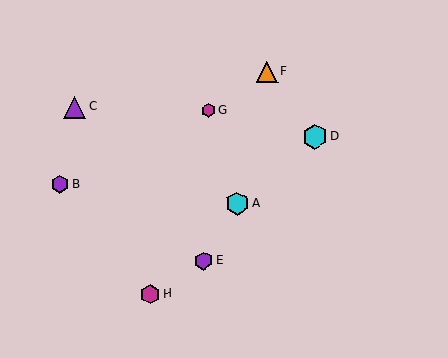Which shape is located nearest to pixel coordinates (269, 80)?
The orange triangle (labeled F) at (267, 72) is nearest to that location.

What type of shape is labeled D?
Shape D is a cyan hexagon.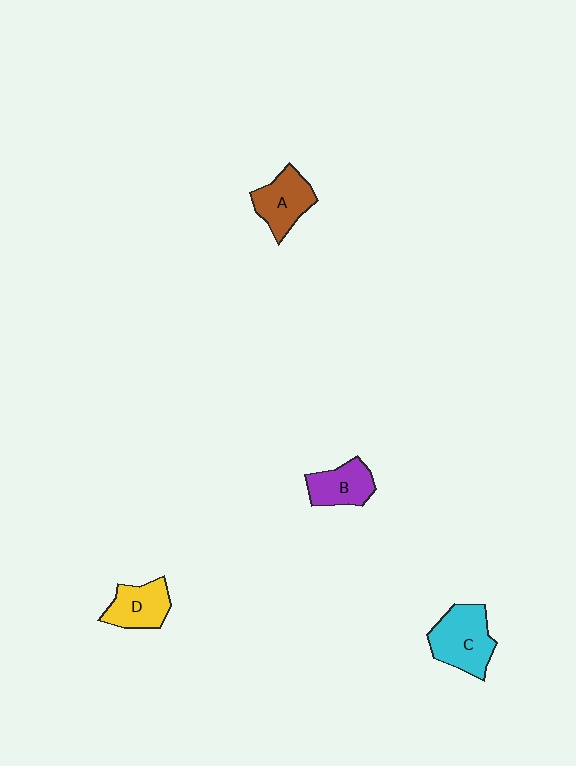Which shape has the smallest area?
Shape B (purple).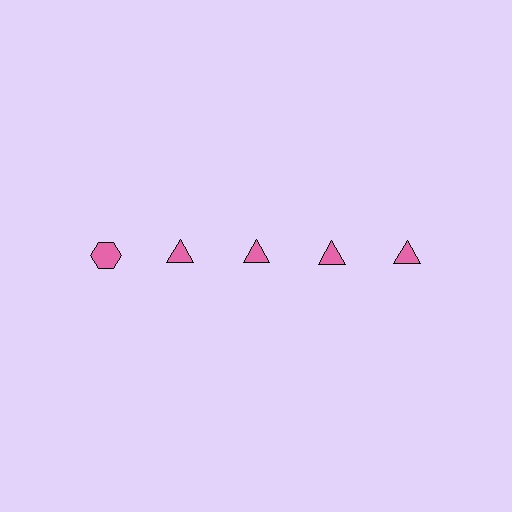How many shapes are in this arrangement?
There are 5 shapes arranged in a grid pattern.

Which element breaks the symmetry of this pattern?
The pink hexagon in the top row, leftmost column breaks the symmetry. All other shapes are pink triangles.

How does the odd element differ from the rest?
It has a different shape: hexagon instead of triangle.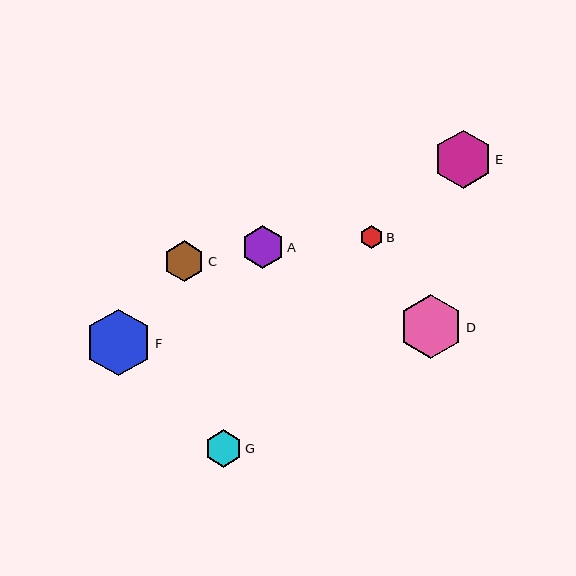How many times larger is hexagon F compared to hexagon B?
Hexagon F is approximately 2.9 times the size of hexagon B.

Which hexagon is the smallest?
Hexagon B is the smallest with a size of approximately 23 pixels.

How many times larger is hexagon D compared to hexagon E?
Hexagon D is approximately 1.1 times the size of hexagon E.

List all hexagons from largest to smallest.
From largest to smallest: F, D, E, A, C, G, B.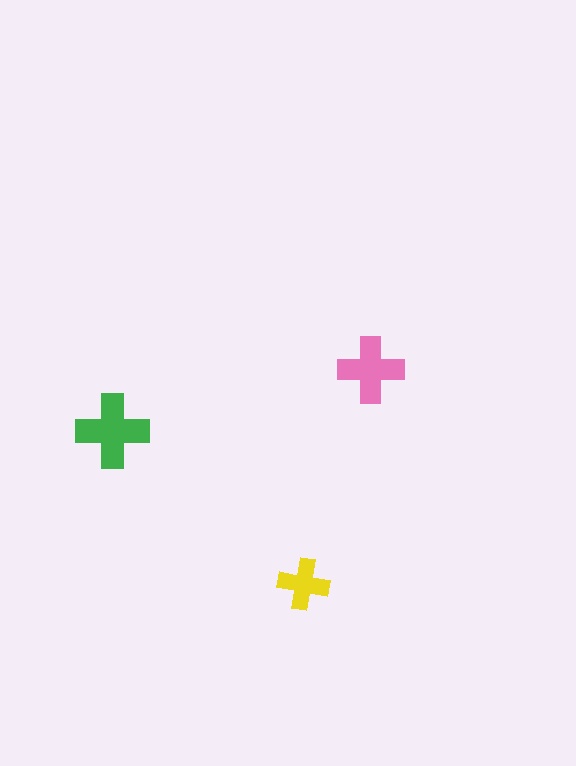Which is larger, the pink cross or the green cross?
The green one.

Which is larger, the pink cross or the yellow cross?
The pink one.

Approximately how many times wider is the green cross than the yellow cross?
About 1.5 times wider.